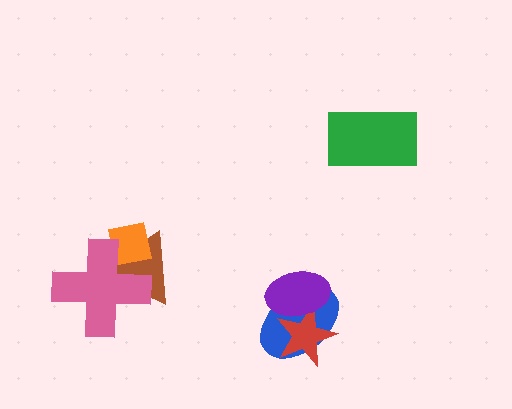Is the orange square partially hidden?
Yes, it is partially covered by another shape.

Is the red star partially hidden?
Yes, it is partially covered by another shape.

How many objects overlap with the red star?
2 objects overlap with the red star.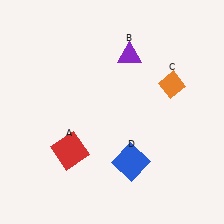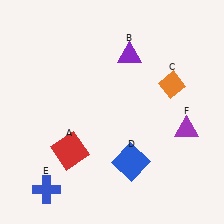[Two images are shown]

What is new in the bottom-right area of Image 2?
A purple triangle (F) was added in the bottom-right area of Image 2.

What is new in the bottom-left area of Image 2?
A blue cross (E) was added in the bottom-left area of Image 2.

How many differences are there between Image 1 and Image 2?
There are 2 differences between the two images.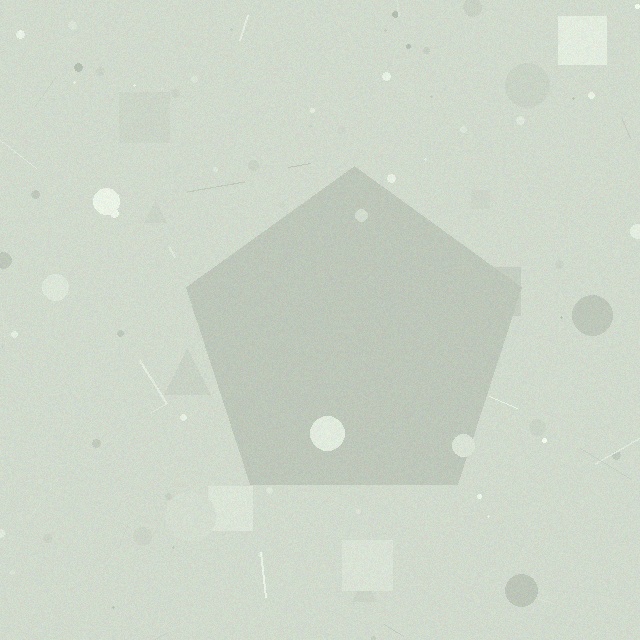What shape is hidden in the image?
A pentagon is hidden in the image.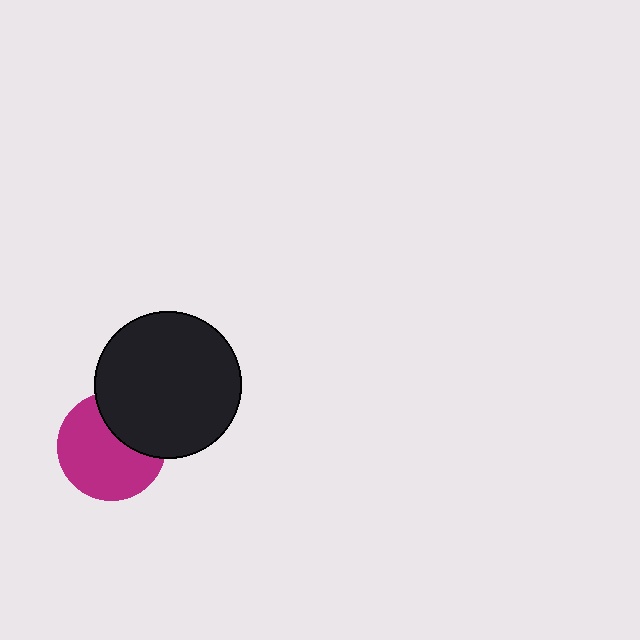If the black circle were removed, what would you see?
You would see the complete magenta circle.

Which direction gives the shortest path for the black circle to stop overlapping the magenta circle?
Moving toward the upper-right gives the shortest separation.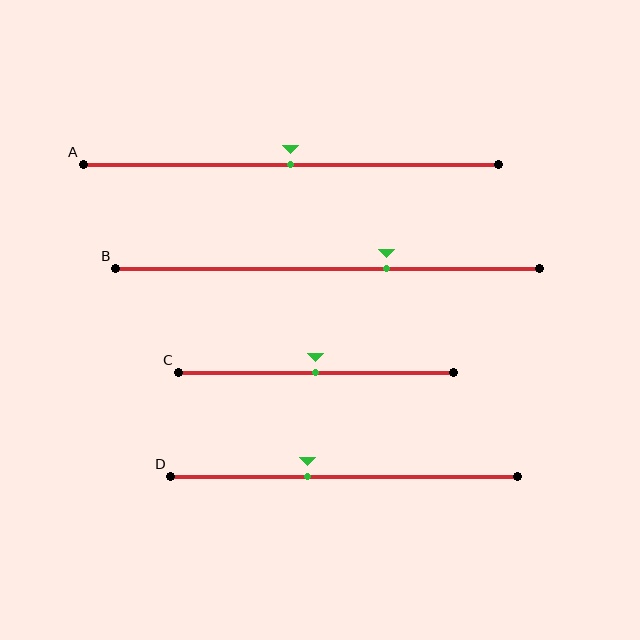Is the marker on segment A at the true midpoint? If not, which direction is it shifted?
Yes, the marker on segment A is at the true midpoint.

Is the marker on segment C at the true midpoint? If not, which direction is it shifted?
Yes, the marker on segment C is at the true midpoint.